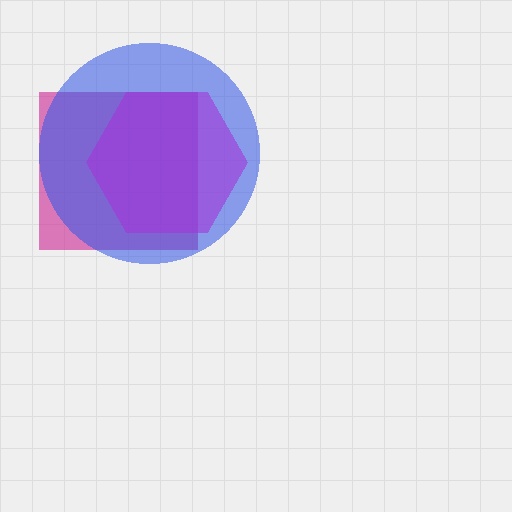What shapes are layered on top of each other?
The layered shapes are: a magenta square, a blue circle, a purple hexagon.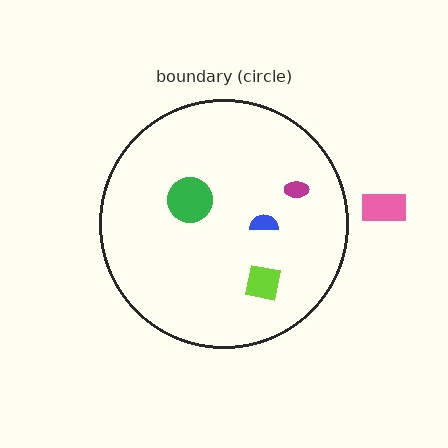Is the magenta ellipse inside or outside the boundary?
Inside.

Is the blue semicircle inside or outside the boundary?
Inside.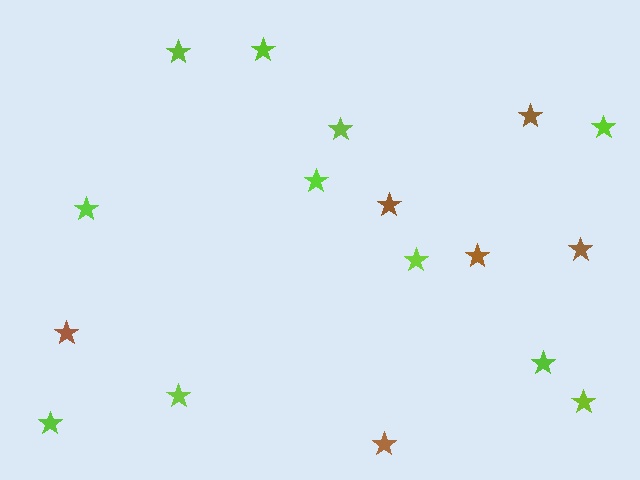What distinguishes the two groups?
There are 2 groups: one group of lime stars (11) and one group of brown stars (6).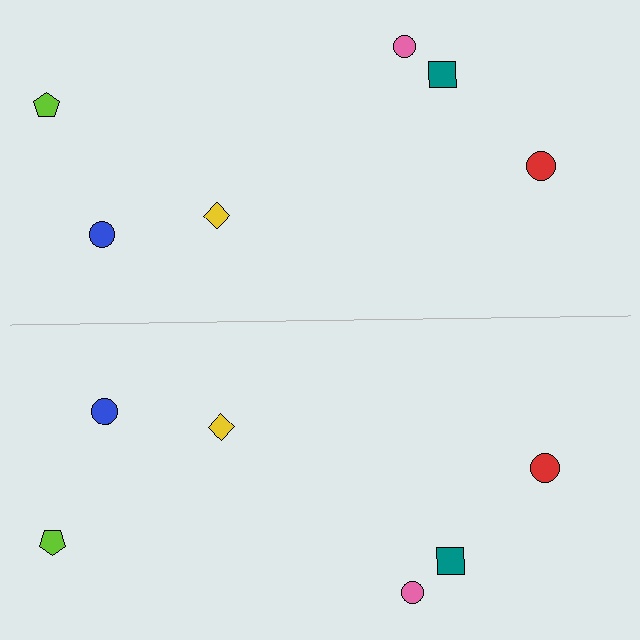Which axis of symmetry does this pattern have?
The pattern has a horizontal axis of symmetry running through the center of the image.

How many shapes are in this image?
There are 12 shapes in this image.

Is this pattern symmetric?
Yes, this pattern has bilateral (reflection) symmetry.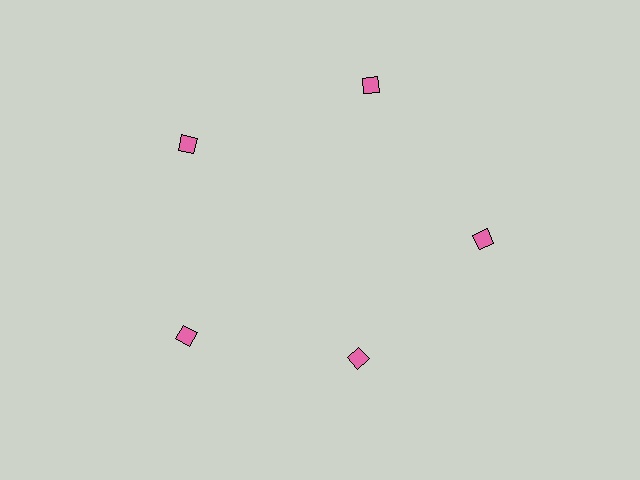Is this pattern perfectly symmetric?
No. The 5 pink diamonds are arranged in a ring, but one element near the 5 o'clock position is pulled inward toward the center, breaking the 5-fold rotational symmetry.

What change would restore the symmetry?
The symmetry would be restored by moving it outward, back onto the ring so that all 5 diamonds sit at equal angles and equal distance from the center.